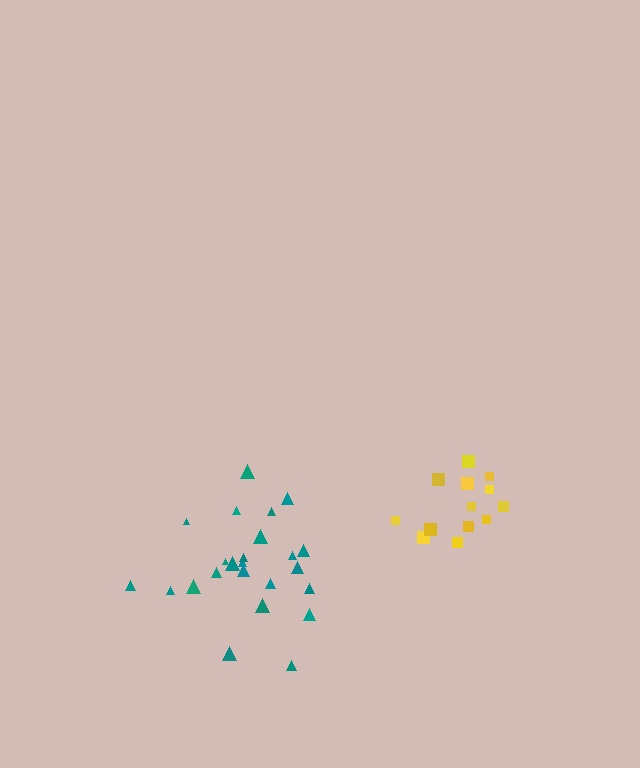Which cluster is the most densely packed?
Yellow.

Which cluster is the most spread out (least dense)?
Teal.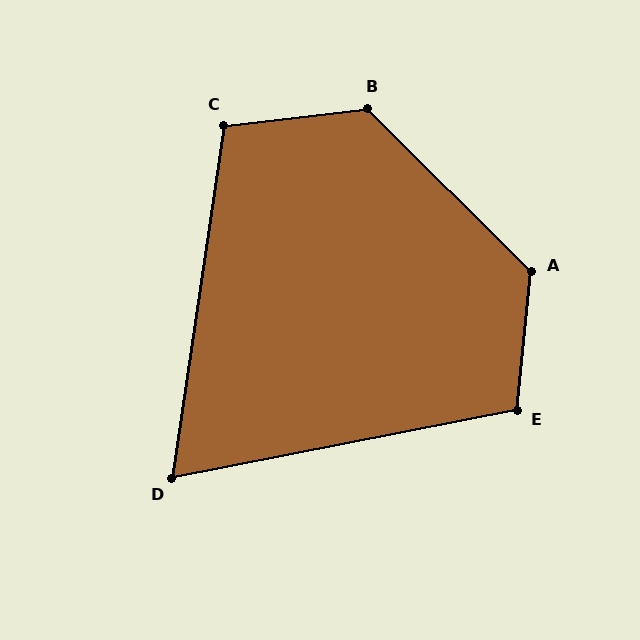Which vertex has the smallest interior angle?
D, at approximately 70 degrees.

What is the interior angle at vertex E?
Approximately 107 degrees (obtuse).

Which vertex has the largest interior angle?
A, at approximately 129 degrees.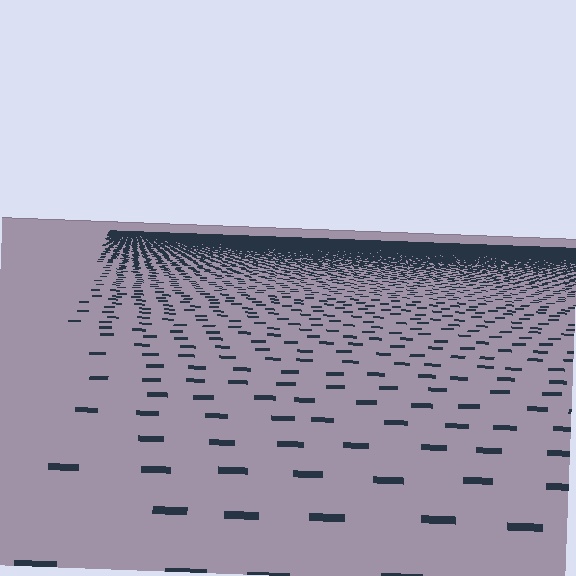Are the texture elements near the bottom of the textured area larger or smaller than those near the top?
Larger. Near the bottom, elements are closer to the viewer and appear at a bigger on-screen size.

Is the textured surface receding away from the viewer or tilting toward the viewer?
The surface is receding away from the viewer. Texture elements get smaller and denser toward the top.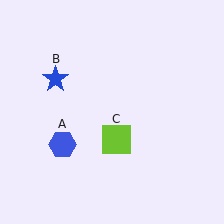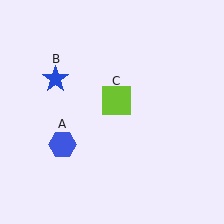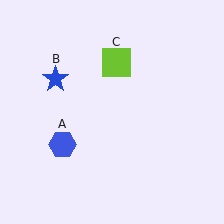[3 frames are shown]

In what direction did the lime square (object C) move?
The lime square (object C) moved up.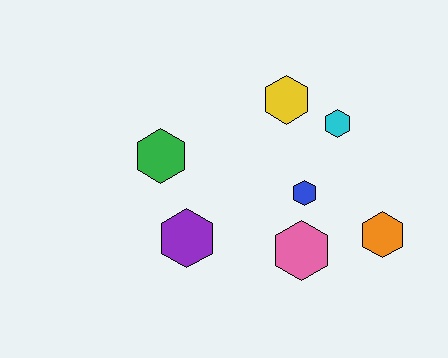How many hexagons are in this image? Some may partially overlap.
There are 7 hexagons.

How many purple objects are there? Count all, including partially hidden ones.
There is 1 purple object.